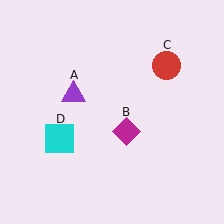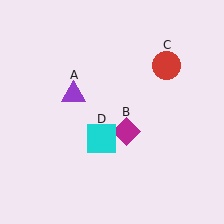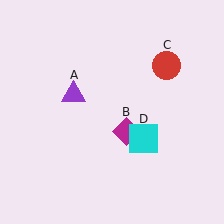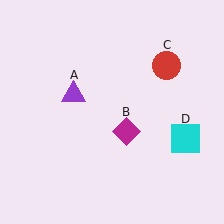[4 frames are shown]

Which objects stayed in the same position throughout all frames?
Purple triangle (object A) and magenta diamond (object B) and red circle (object C) remained stationary.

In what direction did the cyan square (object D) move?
The cyan square (object D) moved right.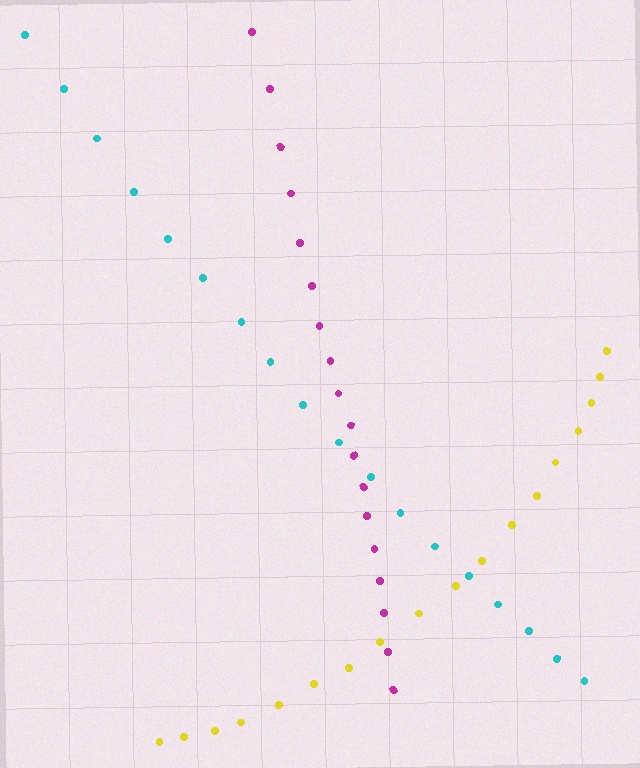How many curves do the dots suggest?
There are 3 distinct paths.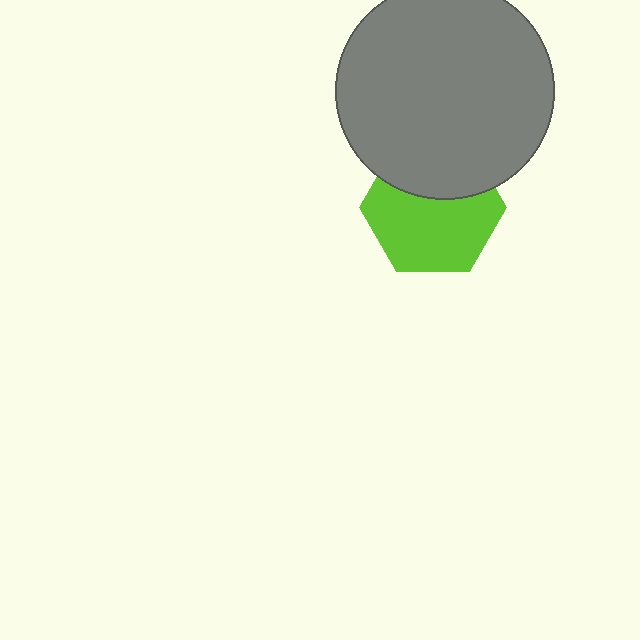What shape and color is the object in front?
The object in front is a gray circle.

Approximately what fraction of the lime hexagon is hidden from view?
Roughly 36% of the lime hexagon is hidden behind the gray circle.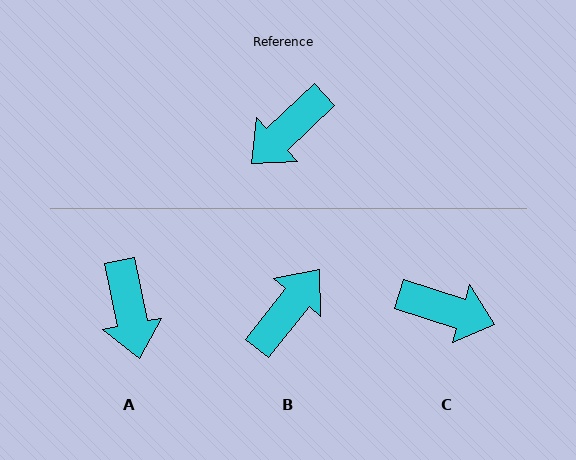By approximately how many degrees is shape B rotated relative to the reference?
Approximately 171 degrees clockwise.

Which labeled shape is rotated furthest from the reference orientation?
B, about 171 degrees away.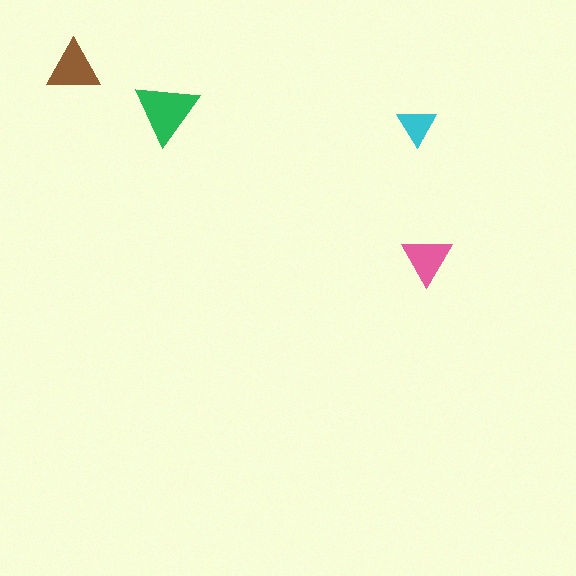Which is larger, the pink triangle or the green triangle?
The green one.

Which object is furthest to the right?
The pink triangle is rightmost.